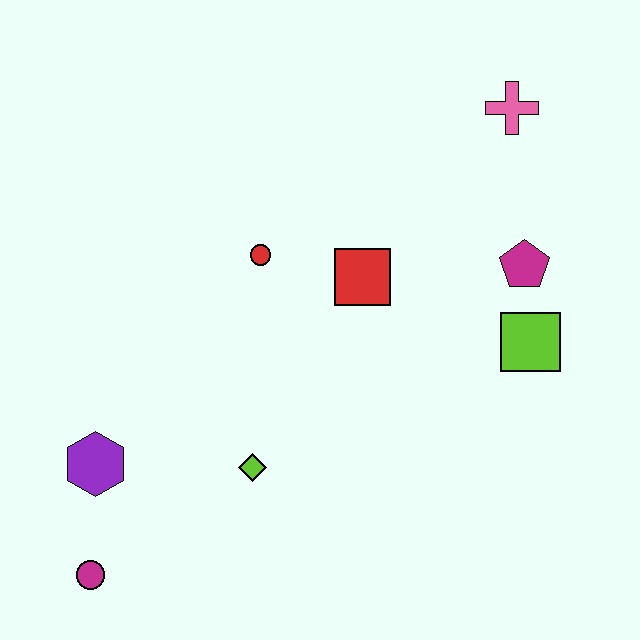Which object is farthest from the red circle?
The magenta circle is farthest from the red circle.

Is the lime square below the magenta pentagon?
Yes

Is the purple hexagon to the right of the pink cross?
No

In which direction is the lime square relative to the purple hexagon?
The lime square is to the right of the purple hexagon.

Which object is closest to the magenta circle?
The purple hexagon is closest to the magenta circle.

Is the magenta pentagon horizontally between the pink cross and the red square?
No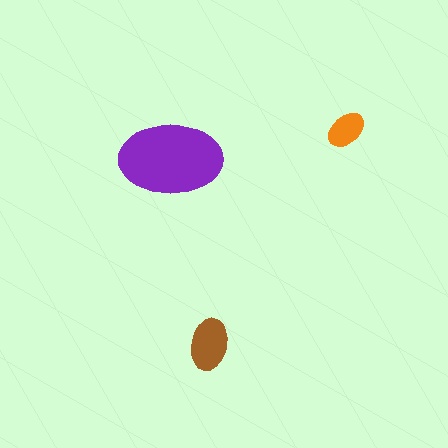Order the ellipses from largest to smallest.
the purple one, the brown one, the orange one.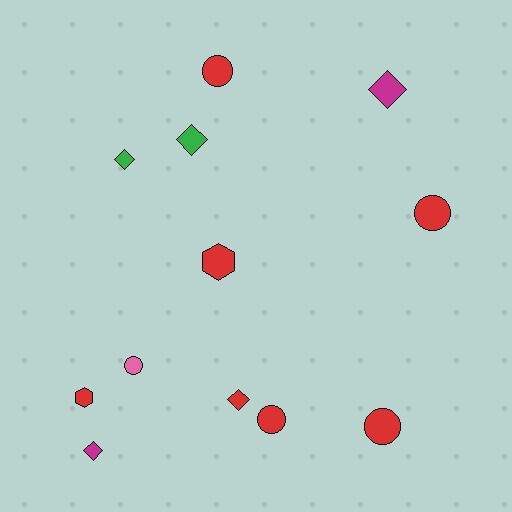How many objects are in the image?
There are 12 objects.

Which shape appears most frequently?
Diamond, with 5 objects.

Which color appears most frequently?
Red, with 7 objects.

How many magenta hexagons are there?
There are no magenta hexagons.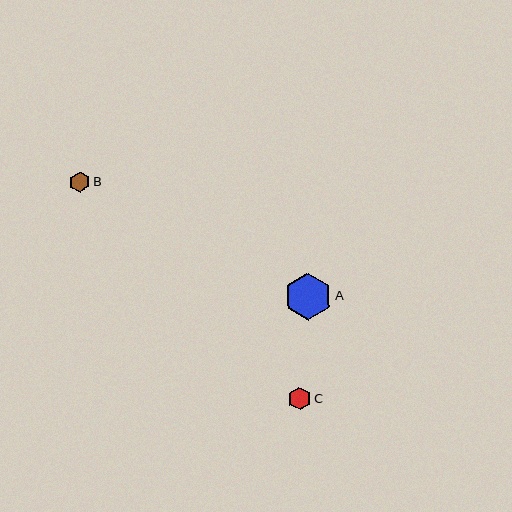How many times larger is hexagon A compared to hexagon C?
Hexagon A is approximately 2.1 times the size of hexagon C.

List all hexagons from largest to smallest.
From largest to smallest: A, C, B.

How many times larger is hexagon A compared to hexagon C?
Hexagon A is approximately 2.1 times the size of hexagon C.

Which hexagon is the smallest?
Hexagon B is the smallest with a size of approximately 20 pixels.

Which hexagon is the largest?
Hexagon A is the largest with a size of approximately 47 pixels.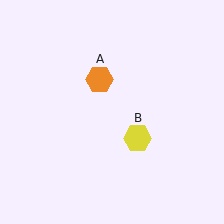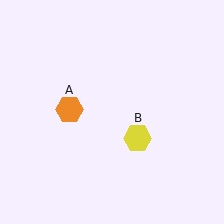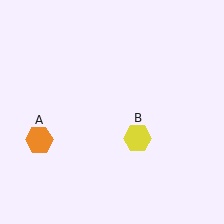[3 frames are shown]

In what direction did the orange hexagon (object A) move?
The orange hexagon (object A) moved down and to the left.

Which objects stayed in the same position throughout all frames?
Yellow hexagon (object B) remained stationary.